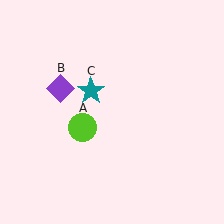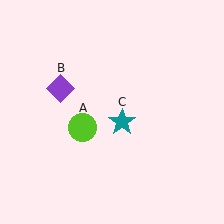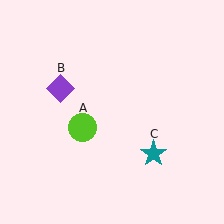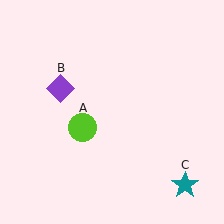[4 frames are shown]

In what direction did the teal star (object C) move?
The teal star (object C) moved down and to the right.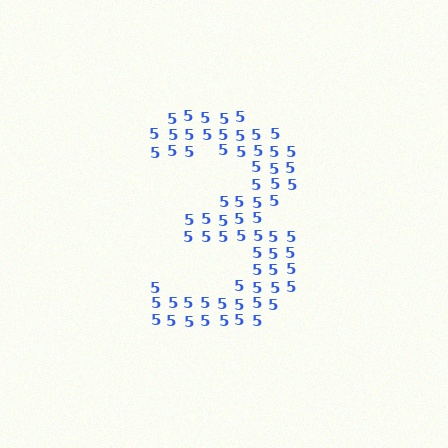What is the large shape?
The large shape is the digit 3.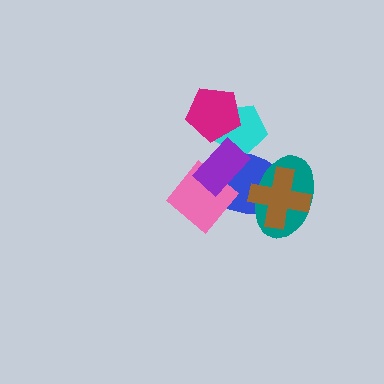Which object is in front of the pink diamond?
The purple rectangle is in front of the pink diamond.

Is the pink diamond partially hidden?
Yes, it is partially covered by another shape.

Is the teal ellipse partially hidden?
Yes, it is partially covered by another shape.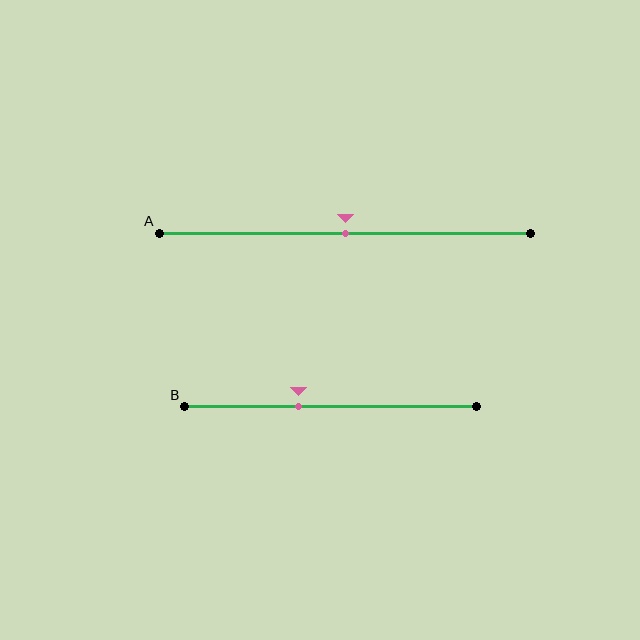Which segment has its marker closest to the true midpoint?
Segment A has its marker closest to the true midpoint.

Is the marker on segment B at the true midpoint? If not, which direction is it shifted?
No, the marker on segment B is shifted to the left by about 11% of the segment length.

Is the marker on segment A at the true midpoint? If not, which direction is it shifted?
Yes, the marker on segment A is at the true midpoint.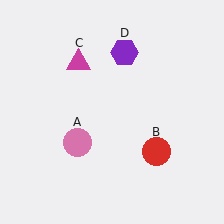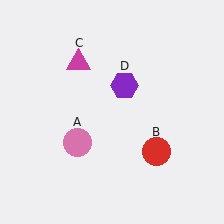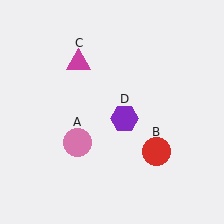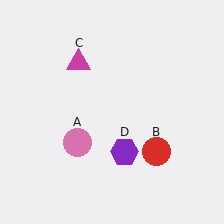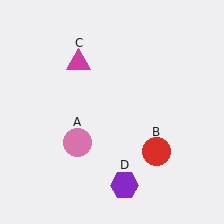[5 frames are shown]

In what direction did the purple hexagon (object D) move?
The purple hexagon (object D) moved down.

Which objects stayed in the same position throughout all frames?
Pink circle (object A) and red circle (object B) and magenta triangle (object C) remained stationary.